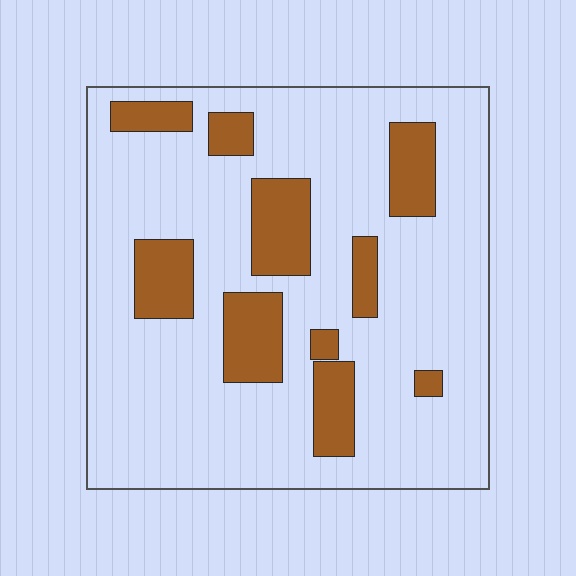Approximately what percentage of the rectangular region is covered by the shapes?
Approximately 20%.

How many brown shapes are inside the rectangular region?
10.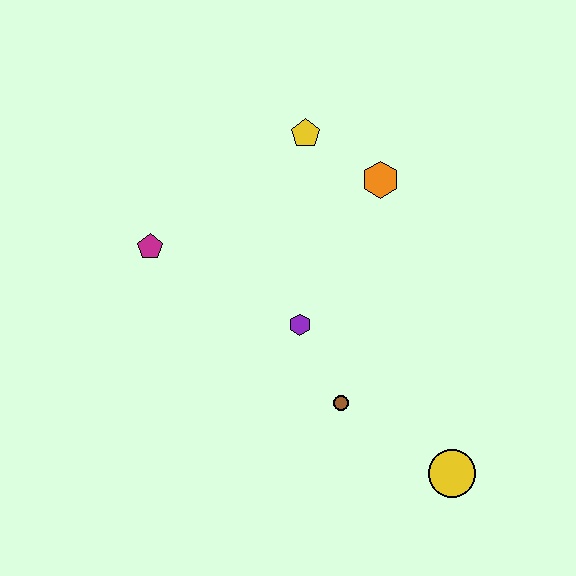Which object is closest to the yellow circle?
The brown circle is closest to the yellow circle.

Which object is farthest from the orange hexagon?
The yellow circle is farthest from the orange hexagon.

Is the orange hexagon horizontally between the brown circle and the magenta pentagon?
No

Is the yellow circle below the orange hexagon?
Yes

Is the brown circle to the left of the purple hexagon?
No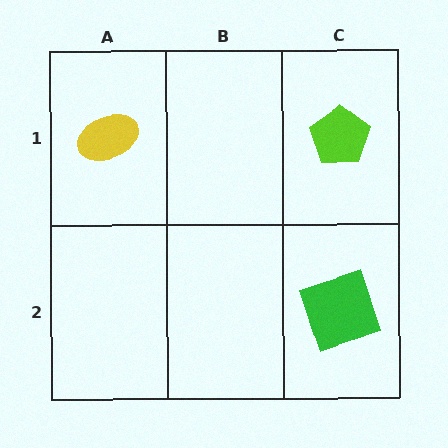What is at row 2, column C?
A green square.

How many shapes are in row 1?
2 shapes.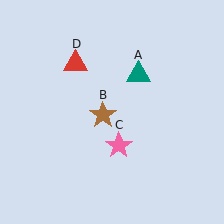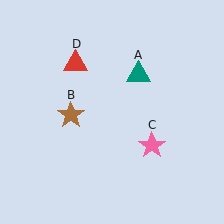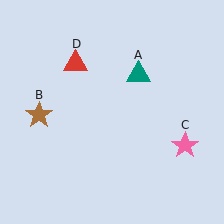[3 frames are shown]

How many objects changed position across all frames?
2 objects changed position: brown star (object B), pink star (object C).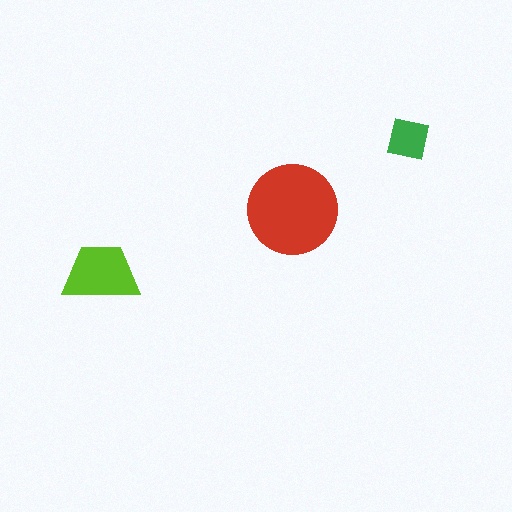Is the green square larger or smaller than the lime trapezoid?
Smaller.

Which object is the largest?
The red circle.